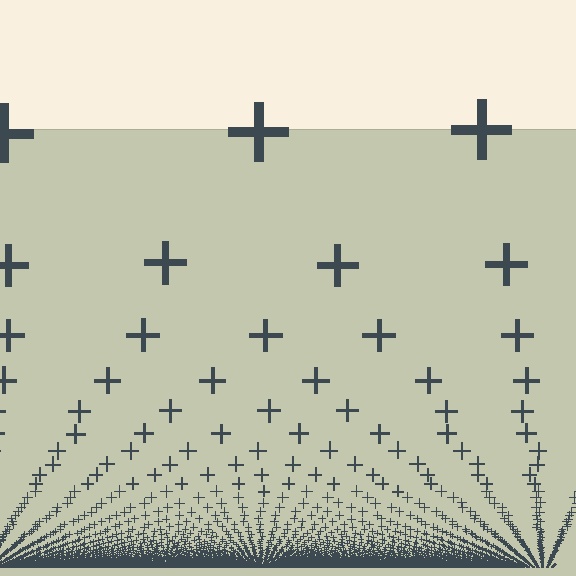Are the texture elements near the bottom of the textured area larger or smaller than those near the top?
Smaller. The gradient is inverted — elements near the bottom are smaller and denser.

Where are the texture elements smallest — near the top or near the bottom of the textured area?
Near the bottom.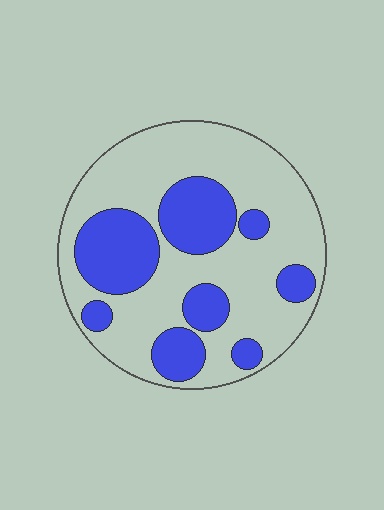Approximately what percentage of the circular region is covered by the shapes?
Approximately 30%.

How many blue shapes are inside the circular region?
8.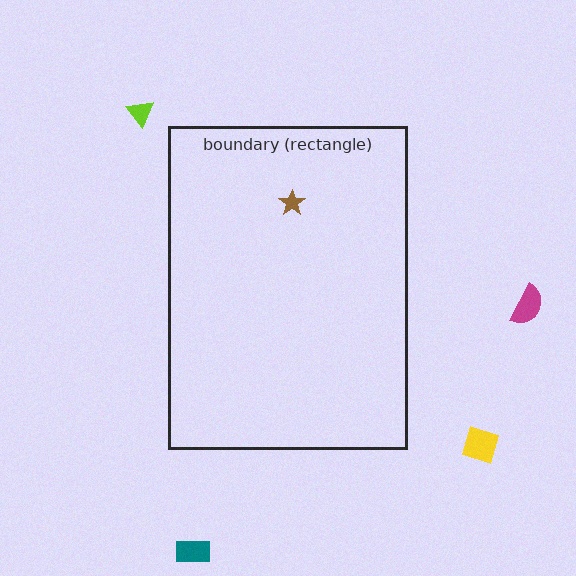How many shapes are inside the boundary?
1 inside, 4 outside.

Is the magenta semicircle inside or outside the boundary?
Outside.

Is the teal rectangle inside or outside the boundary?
Outside.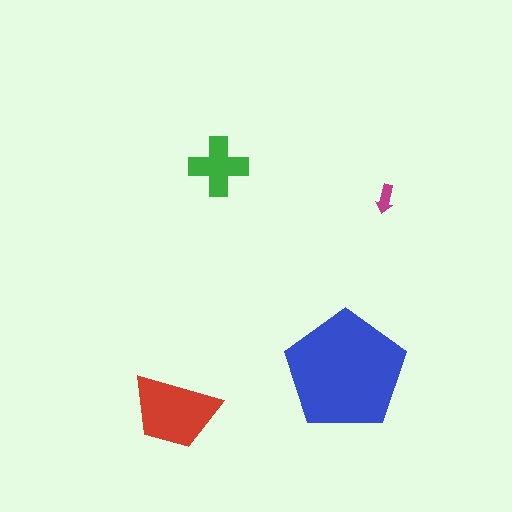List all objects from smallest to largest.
The magenta arrow, the green cross, the red trapezoid, the blue pentagon.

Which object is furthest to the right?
The magenta arrow is rightmost.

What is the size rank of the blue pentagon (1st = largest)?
1st.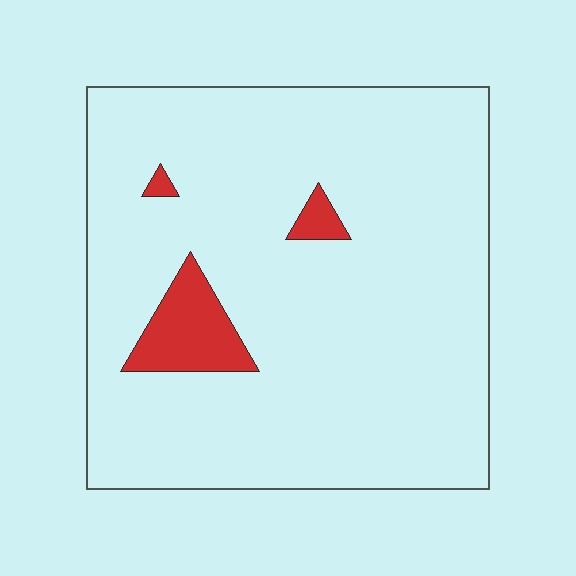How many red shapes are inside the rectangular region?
3.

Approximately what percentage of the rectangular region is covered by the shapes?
Approximately 5%.